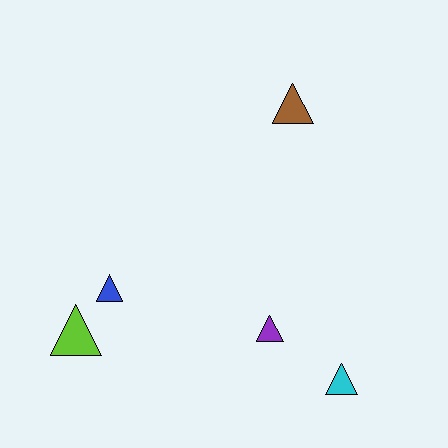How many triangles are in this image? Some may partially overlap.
There are 5 triangles.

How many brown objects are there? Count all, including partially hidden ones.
There is 1 brown object.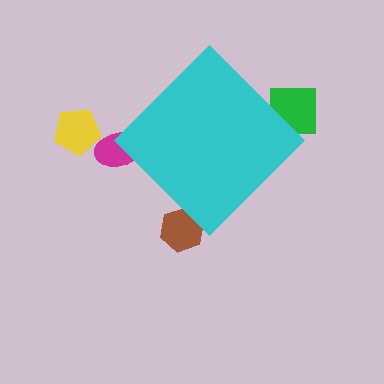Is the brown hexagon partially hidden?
Yes, the brown hexagon is partially hidden behind the cyan diamond.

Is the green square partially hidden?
Yes, the green square is partially hidden behind the cyan diamond.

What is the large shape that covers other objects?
A cyan diamond.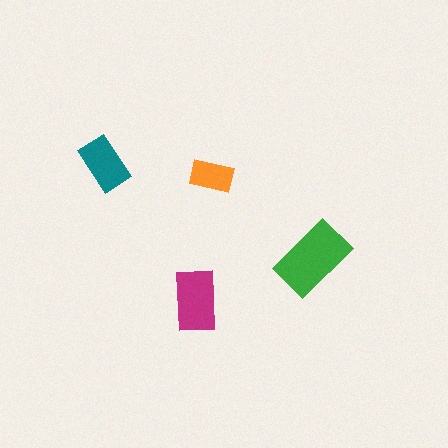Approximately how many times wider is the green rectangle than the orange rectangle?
About 2 times wider.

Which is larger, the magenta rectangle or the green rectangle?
The green one.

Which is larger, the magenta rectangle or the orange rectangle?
The magenta one.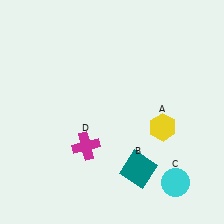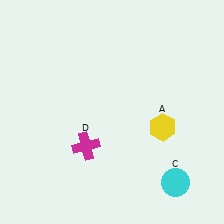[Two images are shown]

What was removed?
The teal square (B) was removed in Image 2.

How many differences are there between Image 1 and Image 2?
There is 1 difference between the two images.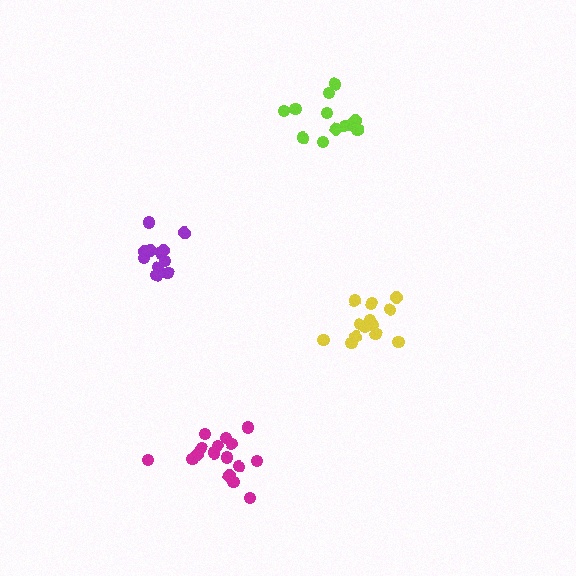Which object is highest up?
The lime cluster is topmost.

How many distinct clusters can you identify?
There are 4 distinct clusters.